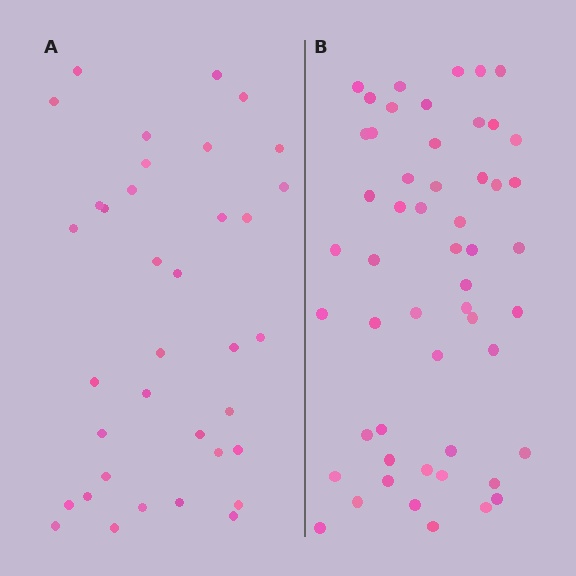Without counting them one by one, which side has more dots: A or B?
Region B (the right region) has more dots.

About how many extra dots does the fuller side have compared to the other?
Region B has approximately 15 more dots than region A.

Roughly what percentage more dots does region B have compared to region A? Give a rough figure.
About 45% more.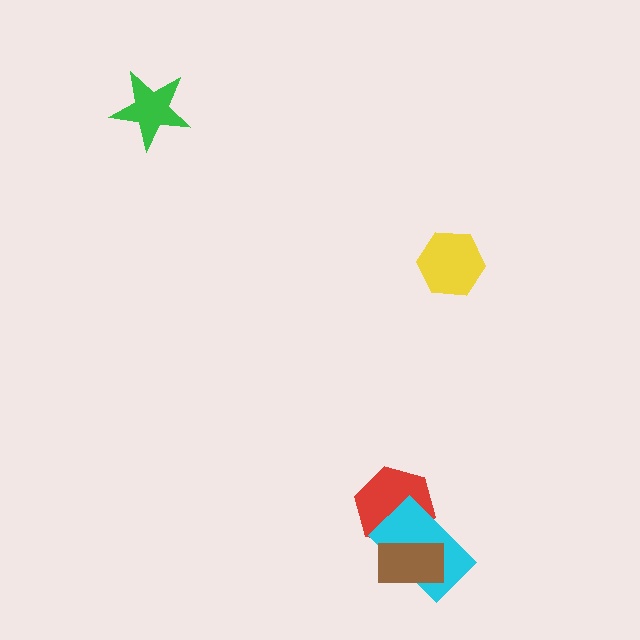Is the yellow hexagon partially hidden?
No, no other shape covers it.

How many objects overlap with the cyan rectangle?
2 objects overlap with the cyan rectangle.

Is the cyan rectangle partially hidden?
Yes, it is partially covered by another shape.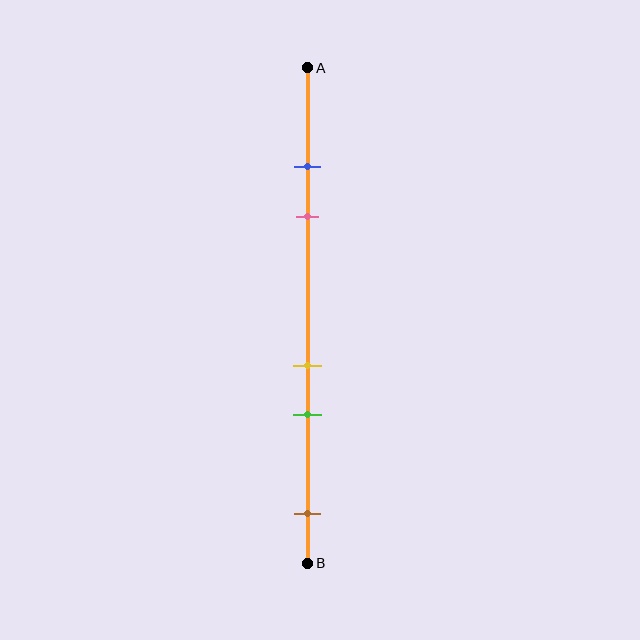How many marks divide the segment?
There are 5 marks dividing the segment.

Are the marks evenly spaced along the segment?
No, the marks are not evenly spaced.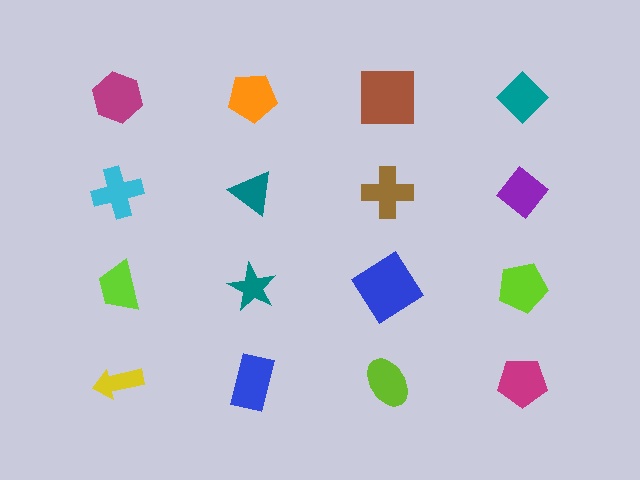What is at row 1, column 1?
A magenta hexagon.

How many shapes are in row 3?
4 shapes.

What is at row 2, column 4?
A purple diamond.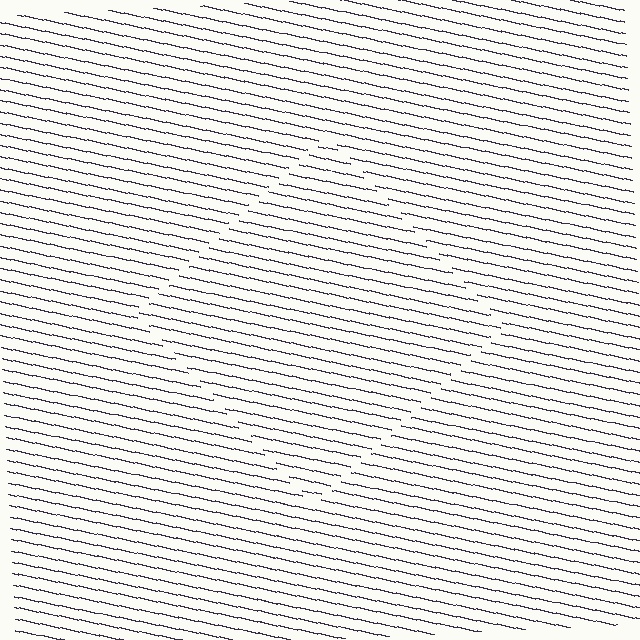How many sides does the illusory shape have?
4 sides — the line-ends trace a square.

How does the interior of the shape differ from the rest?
The interior of the shape contains the same grating, shifted by half a period — the contour is defined by the phase discontinuity where line-ends from the inner and outer gratings abut.